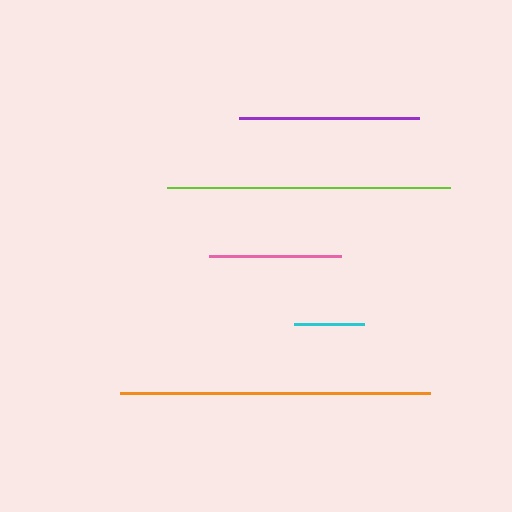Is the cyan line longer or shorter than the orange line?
The orange line is longer than the cyan line.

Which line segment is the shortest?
The cyan line is the shortest at approximately 70 pixels.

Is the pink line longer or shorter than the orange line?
The orange line is longer than the pink line.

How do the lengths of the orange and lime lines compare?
The orange and lime lines are approximately the same length.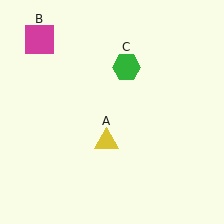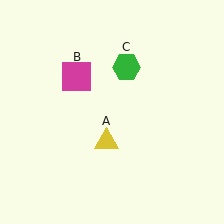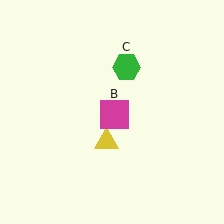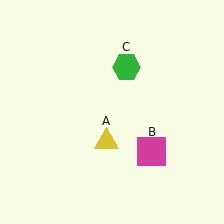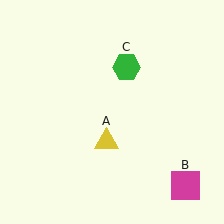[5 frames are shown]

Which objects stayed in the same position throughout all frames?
Yellow triangle (object A) and green hexagon (object C) remained stationary.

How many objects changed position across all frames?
1 object changed position: magenta square (object B).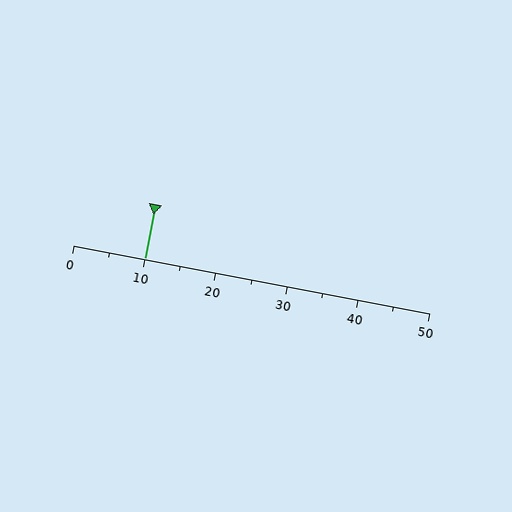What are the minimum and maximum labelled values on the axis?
The axis runs from 0 to 50.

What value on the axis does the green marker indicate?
The marker indicates approximately 10.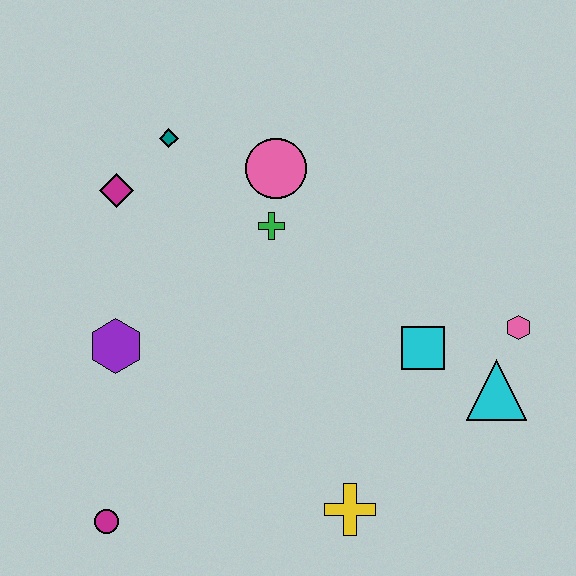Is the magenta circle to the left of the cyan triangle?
Yes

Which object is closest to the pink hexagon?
The cyan triangle is closest to the pink hexagon.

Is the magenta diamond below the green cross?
No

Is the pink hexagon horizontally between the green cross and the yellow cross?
No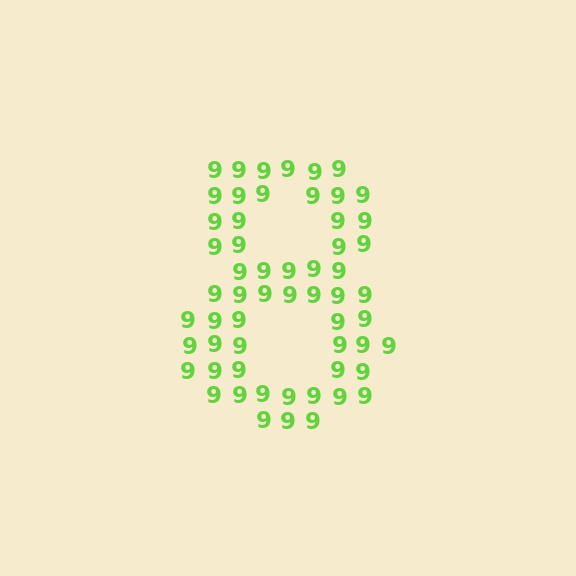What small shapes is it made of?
It is made of small digit 9's.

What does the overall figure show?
The overall figure shows the digit 8.